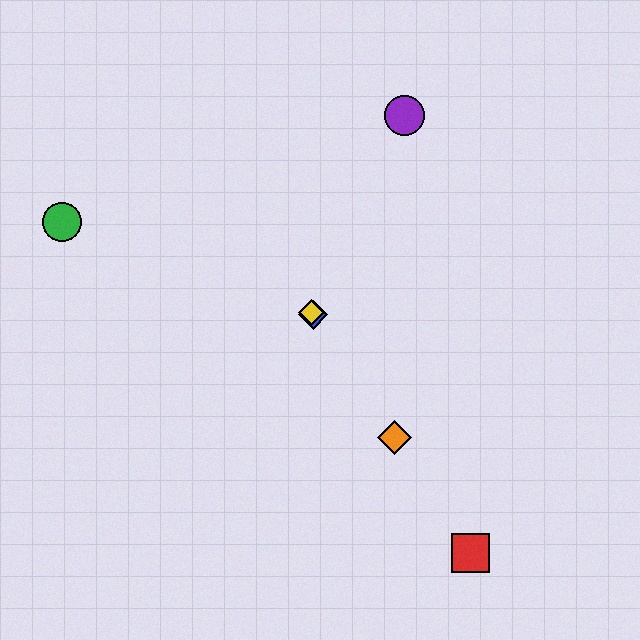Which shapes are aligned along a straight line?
The red square, the blue diamond, the yellow diamond, the orange diamond are aligned along a straight line.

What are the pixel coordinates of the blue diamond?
The blue diamond is at (313, 315).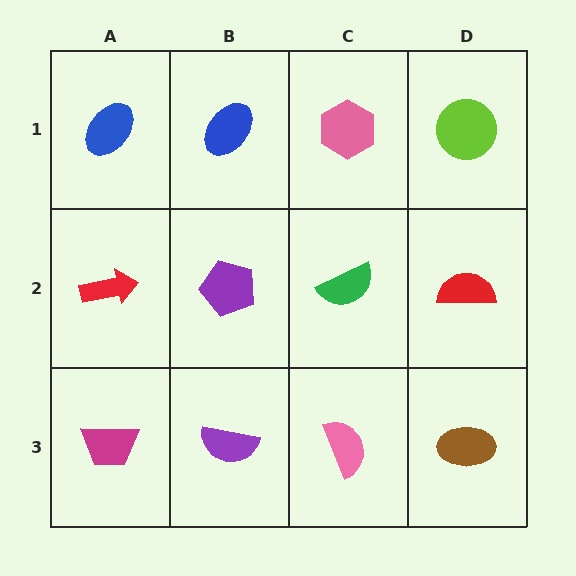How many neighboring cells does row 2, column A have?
3.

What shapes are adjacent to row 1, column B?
A purple pentagon (row 2, column B), a blue ellipse (row 1, column A), a pink hexagon (row 1, column C).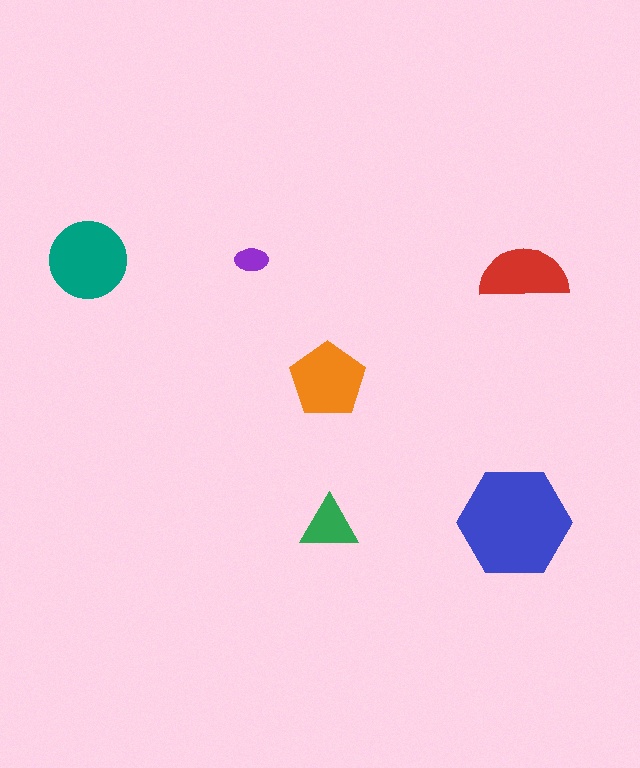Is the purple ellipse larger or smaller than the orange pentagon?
Smaller.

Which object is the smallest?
The purple ellipse.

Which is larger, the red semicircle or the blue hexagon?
The blue hexagon.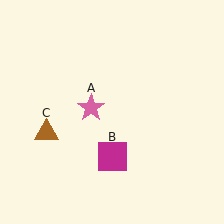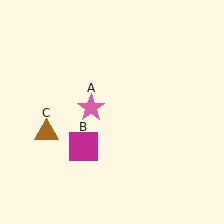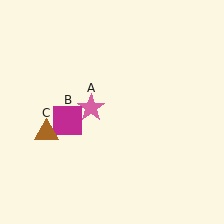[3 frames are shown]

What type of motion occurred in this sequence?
The magenta square (object B) rotated clockwise around the center of the scene.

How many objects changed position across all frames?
1 object changed position: magenta square (object B).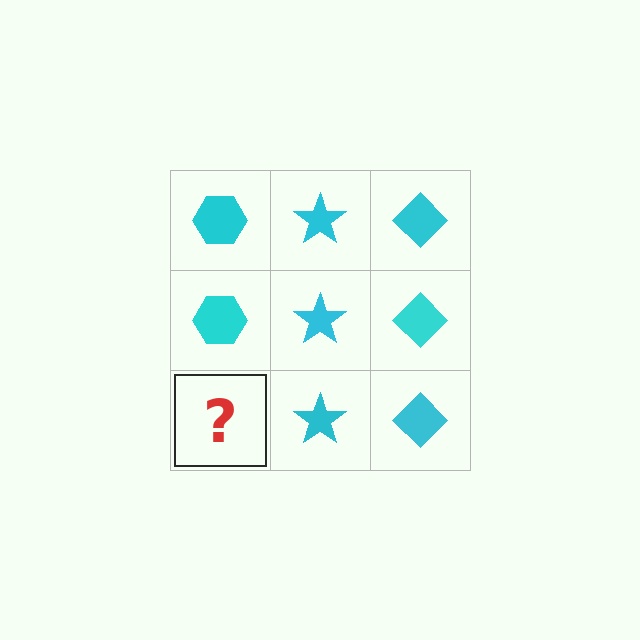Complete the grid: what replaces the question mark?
The question mark should be replaced with a cyan hexagon.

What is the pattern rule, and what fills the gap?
The rule is that each column has a consistent shape. The gap should be filled with a cyan hexagon.